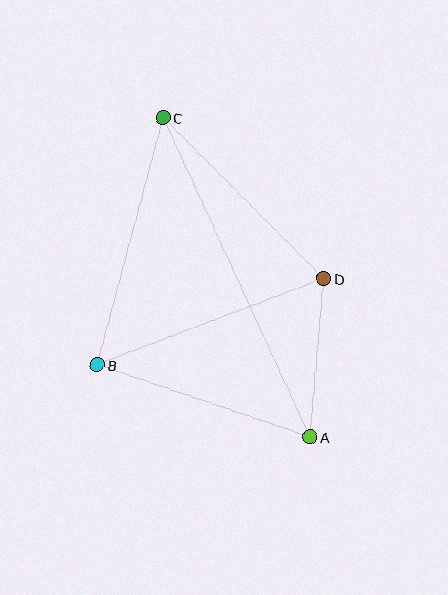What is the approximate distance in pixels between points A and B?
The distance between A and B is approximately 225 pixels.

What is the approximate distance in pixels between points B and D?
The distance between B and D is approximately 242 pixels.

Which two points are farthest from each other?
Points A and C are farthest from each other.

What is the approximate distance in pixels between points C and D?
The distance between C and D is approximately 227 pixels.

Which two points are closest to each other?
Points A and D are closest to each other.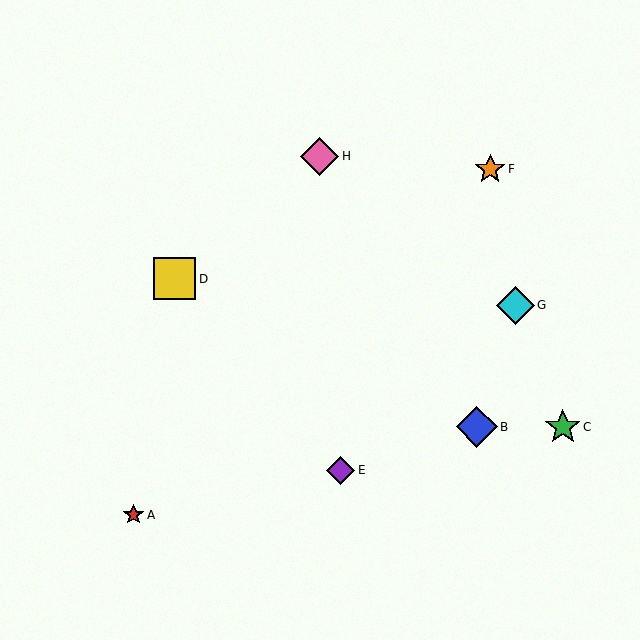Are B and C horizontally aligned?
Yes, both are at y≈427.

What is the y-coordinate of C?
Object C is at y≈427.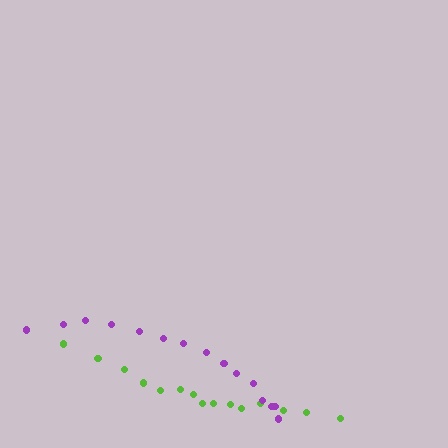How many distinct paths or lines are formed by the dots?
There are 2 distinct paths.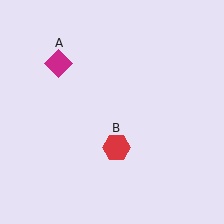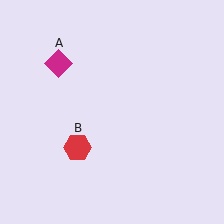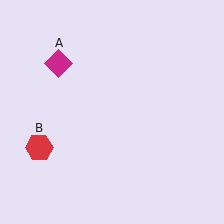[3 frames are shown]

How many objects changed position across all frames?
1 object changed position: red hexagon (object B).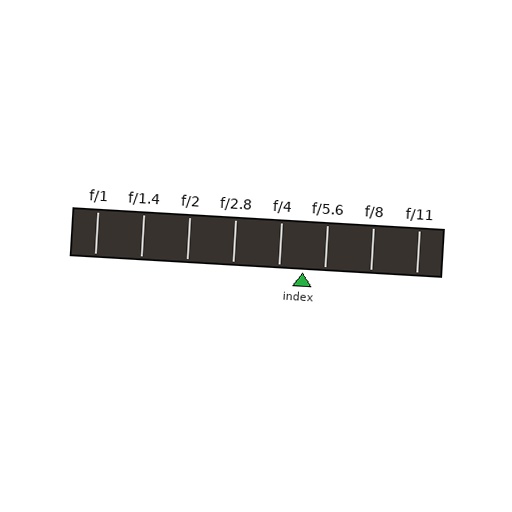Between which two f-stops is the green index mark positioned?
The index mark is between f/4 and f/5.6.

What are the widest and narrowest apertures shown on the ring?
The widest aperture shown is f/1 and the narrowest is f/11.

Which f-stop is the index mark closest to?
The index mark is closest to f/5.6.